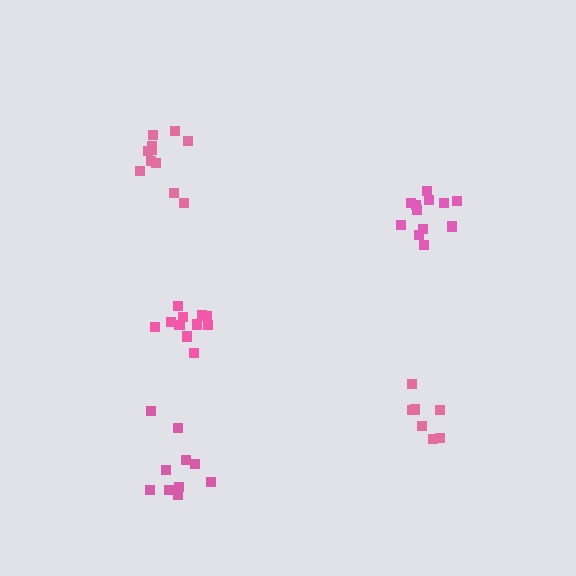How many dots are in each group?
Group 1: 7 dots, Group 2: 11 dots, Group 3: 12 dots, Group 4: 11 dots, Group 5: 10 dots (51 total).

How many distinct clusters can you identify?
There are 5 distinct clusters.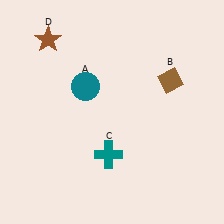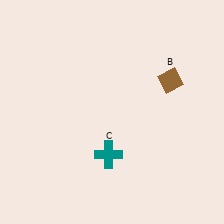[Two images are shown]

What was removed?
The brown star (D), the teal circle (A) were removed in Image 2.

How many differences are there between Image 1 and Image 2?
There are 2 differences between the two images.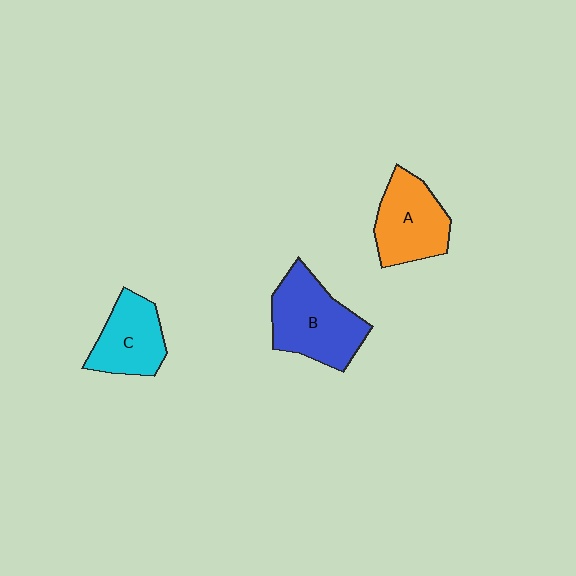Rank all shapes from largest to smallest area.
From largest to smallest: B (blue), A (orange), C (cyan).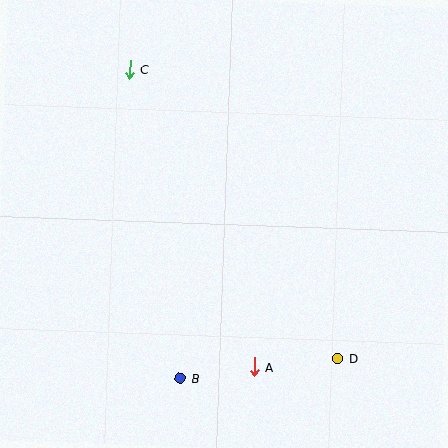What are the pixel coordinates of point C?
Point C is at (130, 69).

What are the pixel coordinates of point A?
Point A is at (254, 367).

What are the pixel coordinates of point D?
Point D is at (338, 358).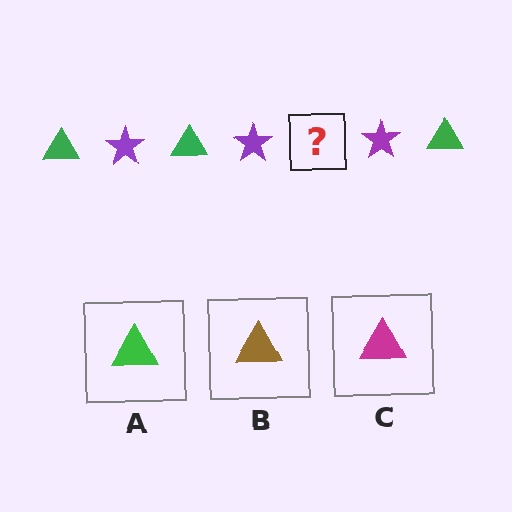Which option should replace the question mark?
Option A.